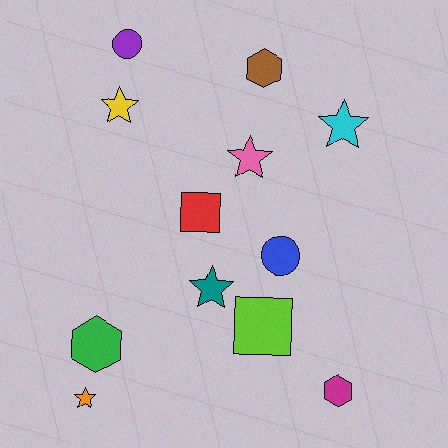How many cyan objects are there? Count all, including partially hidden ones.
There is 1 cyan object.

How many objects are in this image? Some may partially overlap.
There are 12 objects.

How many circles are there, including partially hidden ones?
There are 2 circles.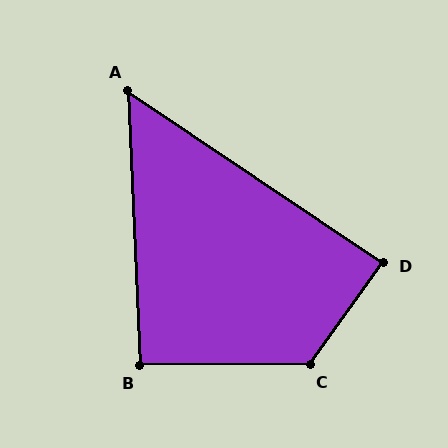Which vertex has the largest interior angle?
C, at approximately 126 degrees.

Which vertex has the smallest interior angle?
A, at approximately 54 degrees.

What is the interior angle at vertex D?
Approximately 88 degrees (approximately right).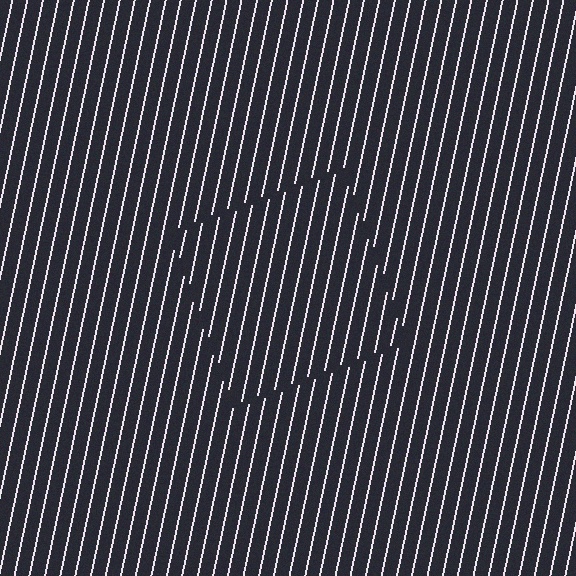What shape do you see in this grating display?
An illusory square. The interior of the shape contains the same grating, shifted by half a period — the contour is defined by the phase discontinuity where line-ends from the inner and outer gratings abut.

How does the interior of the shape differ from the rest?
The interior of the shape contains the same grating, shifted by half a period — the contour is defined by the phase discontinuity where line-ends from the inner and outer gratings abut.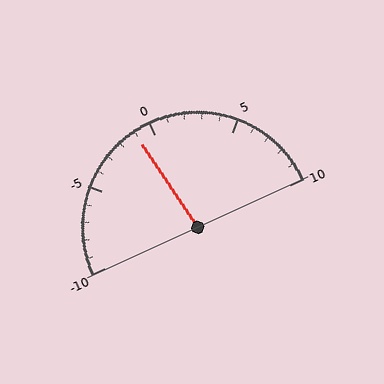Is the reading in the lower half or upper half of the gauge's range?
The reading is in the lower half of the range (-10 to 10).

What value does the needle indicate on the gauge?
The needle indicates approximately -1.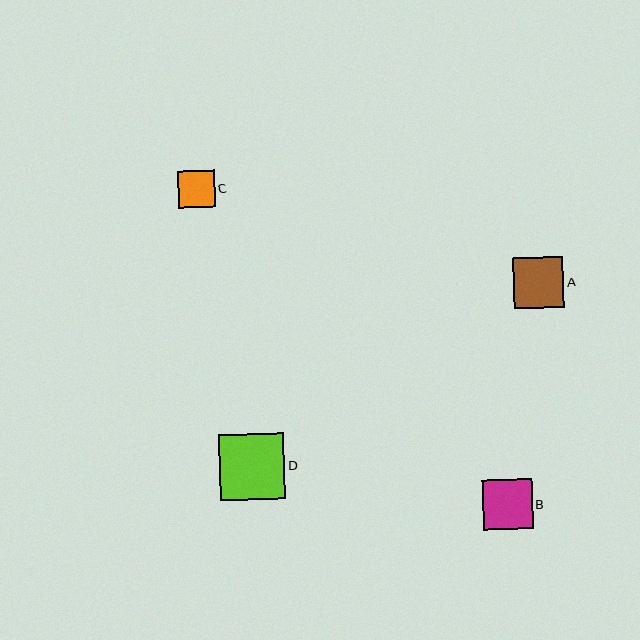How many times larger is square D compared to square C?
Square D is approximately 1.8 times the size of square C.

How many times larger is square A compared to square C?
Square A is approximately 1.4 times the size of square C.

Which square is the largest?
Square D is the largest with a size of approximately 65 pixels.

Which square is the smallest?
Square C is the smallest with a size of approximately 37 pixels.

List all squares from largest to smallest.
From largest to smallest: D, B, A, C.